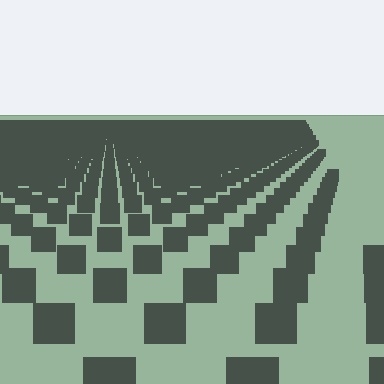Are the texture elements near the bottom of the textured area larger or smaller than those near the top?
Larger. Near the bottom, elements are closer to the viewer and appear at a bigger on-screen size.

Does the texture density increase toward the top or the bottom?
Density increases toward the top.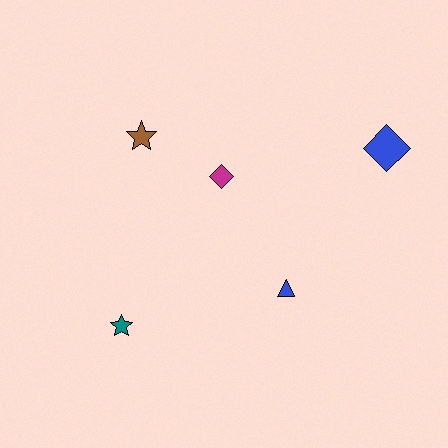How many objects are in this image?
There are 5 objects.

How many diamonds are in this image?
There are 2 diamonds.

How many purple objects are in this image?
There are no purple objects.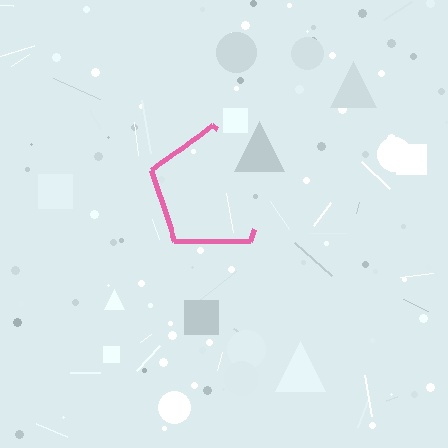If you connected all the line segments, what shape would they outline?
They would outline a pentagon.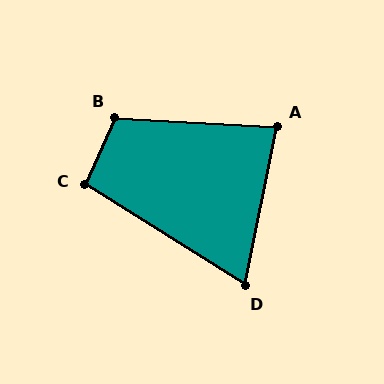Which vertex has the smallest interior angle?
D, at approximately 69 degrees.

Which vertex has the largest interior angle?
B, at approximately 111 degrees.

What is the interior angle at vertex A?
Approximately 82 degrees (acute).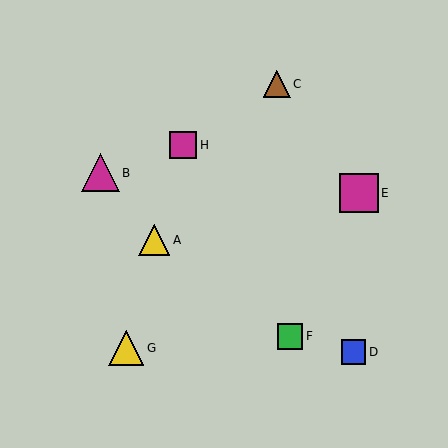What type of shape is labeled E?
Shape E is a magenta square.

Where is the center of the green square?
The center of the green square is at (290, 336).